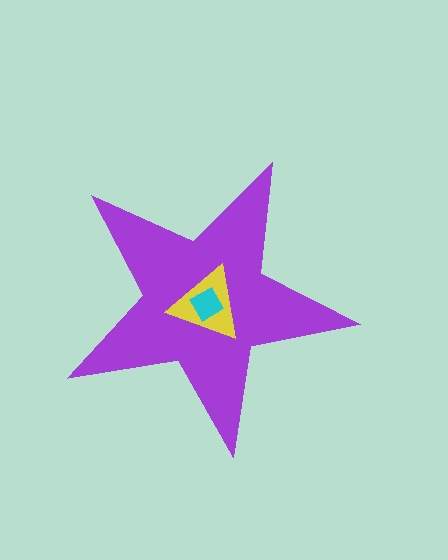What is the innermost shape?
The cyan diamond.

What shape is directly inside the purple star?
The yellow triangle.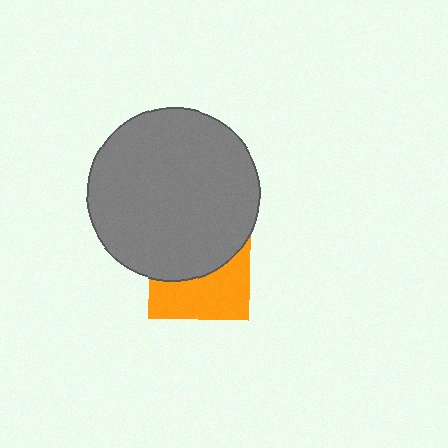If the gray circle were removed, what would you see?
You would see the complete orange square.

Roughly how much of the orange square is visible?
About half of it is visible (roughly 48%).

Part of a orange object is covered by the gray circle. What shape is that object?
It is a square.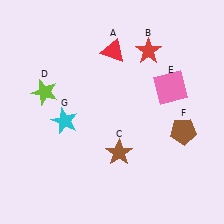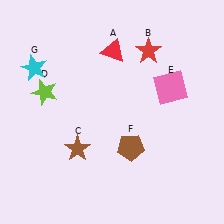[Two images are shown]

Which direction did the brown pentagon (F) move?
The brown pentagon (F) moved left.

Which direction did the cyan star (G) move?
The cyan star (G) moved up.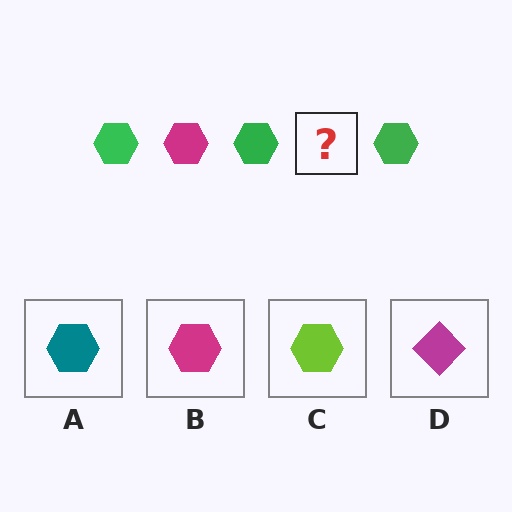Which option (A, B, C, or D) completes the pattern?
B.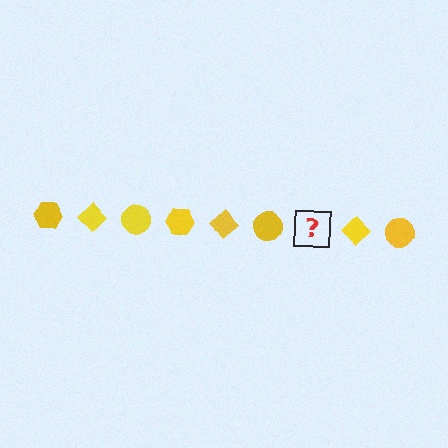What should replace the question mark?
The question mark should be replaced with a yellow hexagon.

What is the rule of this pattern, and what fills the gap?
The rule is that the pattern cycles through hexagon, diamond, circle shapes in yellow. The gap should be filled with a yellow hexagon.